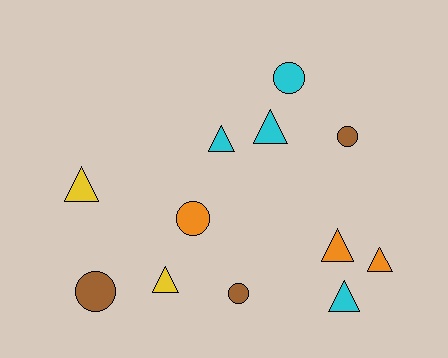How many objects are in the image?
There are 12 objects.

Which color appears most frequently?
Cyan, with 4 objects.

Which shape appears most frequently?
Triangle, with 7 objects.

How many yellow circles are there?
There are no yellow circles.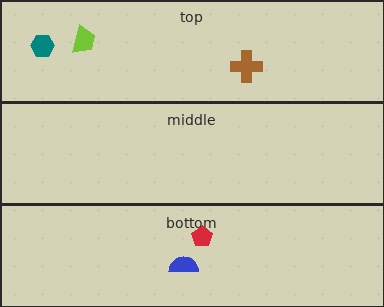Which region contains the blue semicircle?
The bottom region.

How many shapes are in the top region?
3.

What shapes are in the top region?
The brown cross, the lime trapezoid, the teal hexagon.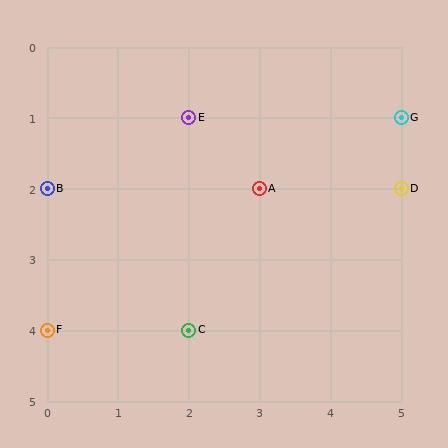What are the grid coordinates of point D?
Point D is at grid coordinates (5, 2).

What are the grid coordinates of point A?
Point A is at grid coordinates (3, 2).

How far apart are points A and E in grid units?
Points A and E are 1 column and 1 row apart (about 1.4 grid units diagonally).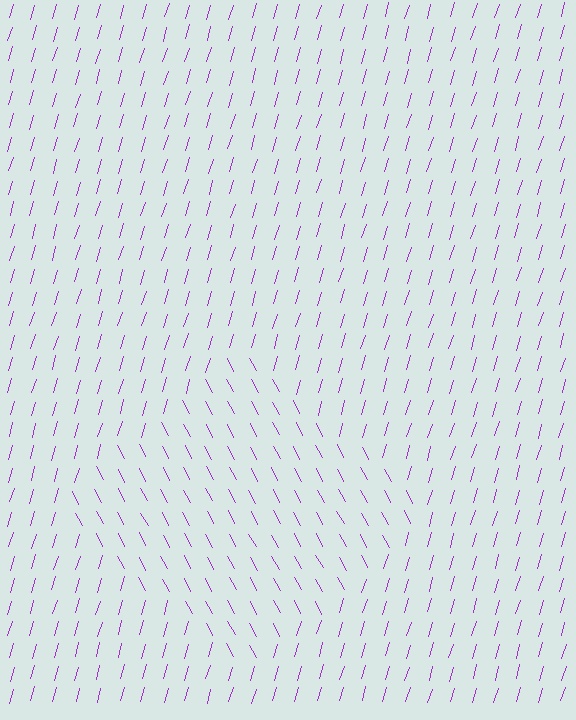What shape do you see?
I see a diamond.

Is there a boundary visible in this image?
Yes, there is a texture boundary formed by a change in line orientation.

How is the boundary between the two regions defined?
The boundary is defined purely by a change in line orientation (approximately 45 degrees difference). All lines are the same color and thickness.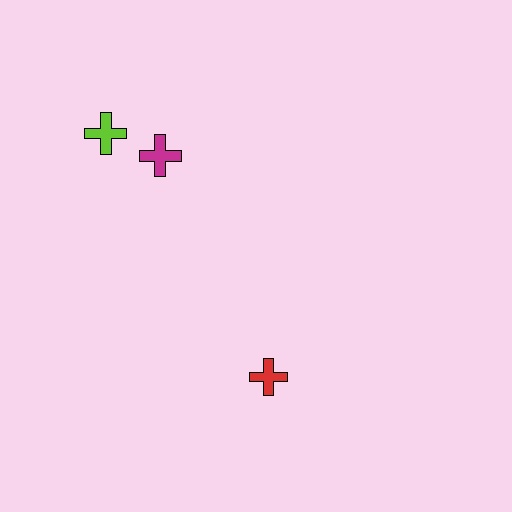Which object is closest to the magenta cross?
The lime cross is closest to the magenta cross.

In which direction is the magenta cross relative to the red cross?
The magenta cross is above the red cross.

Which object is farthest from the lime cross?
The red cross is farthest from the lime cross.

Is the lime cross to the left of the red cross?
Yes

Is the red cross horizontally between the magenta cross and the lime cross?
No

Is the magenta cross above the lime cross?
No